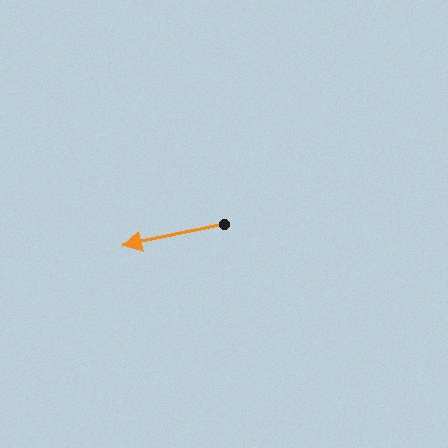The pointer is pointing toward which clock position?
Roughly 9 o'clock.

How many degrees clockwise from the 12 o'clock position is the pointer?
Approximately 258 degrees.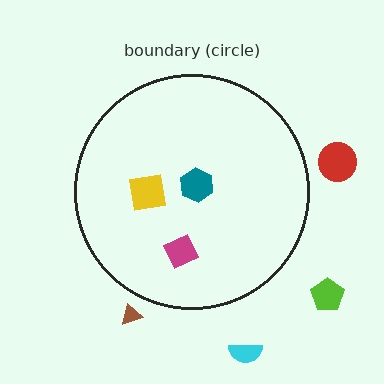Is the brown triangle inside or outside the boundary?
Outside.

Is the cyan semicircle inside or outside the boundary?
Outside.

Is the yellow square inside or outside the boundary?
Inside.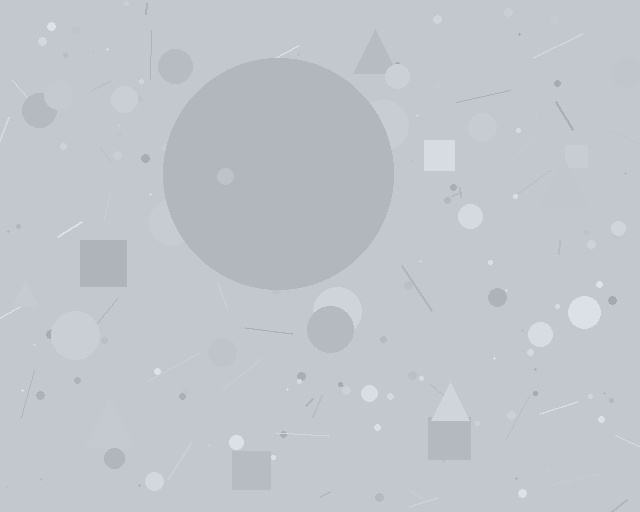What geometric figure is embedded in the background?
A circle is embedded in the background.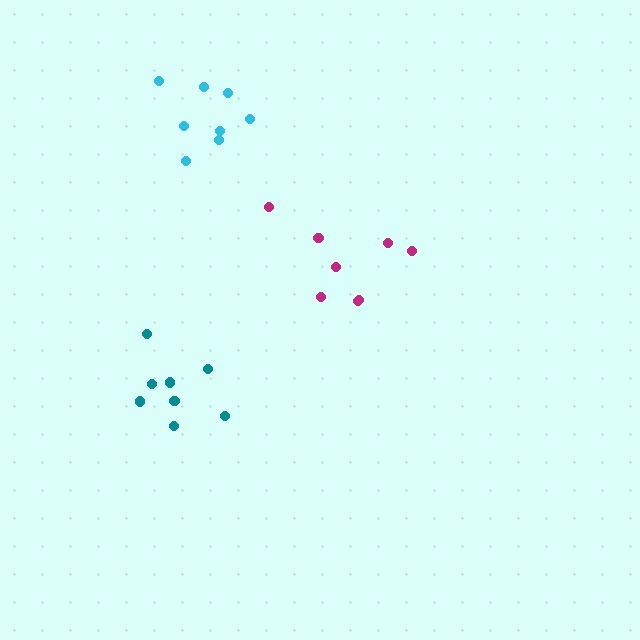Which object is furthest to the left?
The teal cluster is leftmost.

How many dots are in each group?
Group 1: 8 dots, Group 2: 8 dots, Group 3: 8 dots (24 total).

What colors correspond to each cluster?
The clusters are colored: magenta, teal, cyan.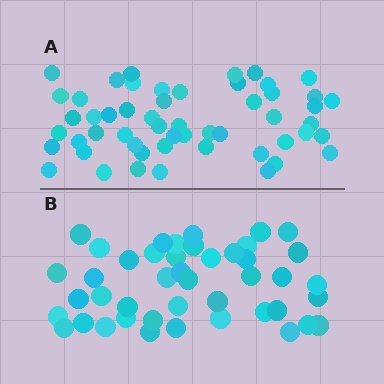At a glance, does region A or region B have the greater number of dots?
Region A (the top region) has more dots.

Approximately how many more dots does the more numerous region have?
Region A has roughly 8 or so more dots than region B.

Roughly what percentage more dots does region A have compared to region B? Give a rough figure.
About 20% more.